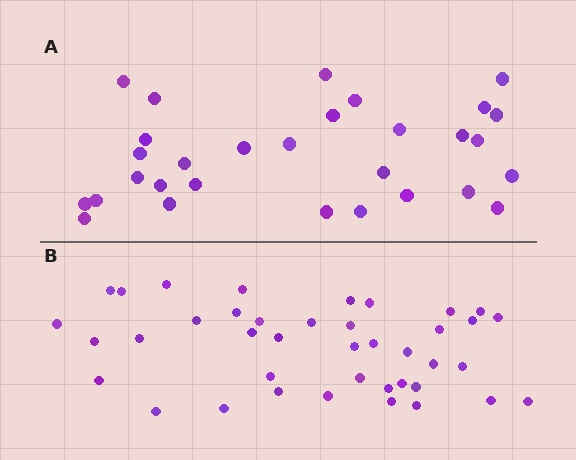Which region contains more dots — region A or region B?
Region B (the bottom region) has more dots.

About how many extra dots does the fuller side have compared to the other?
Region B has roughly 10 or so more dots than region A.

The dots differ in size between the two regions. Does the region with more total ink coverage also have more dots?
No. Region A has more total ink coverage because its dots are larger, but region B actually contains more individual dots. Total area can be misleading — the number of items is what matters here.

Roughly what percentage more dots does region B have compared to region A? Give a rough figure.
About 35% more.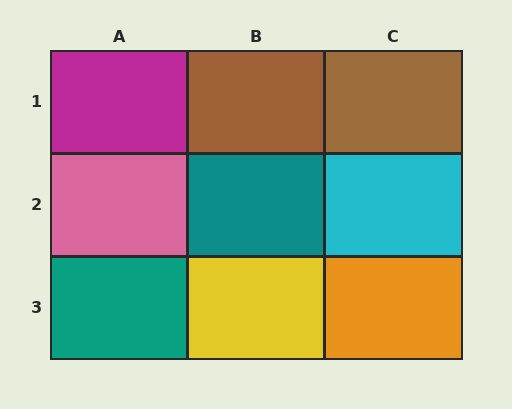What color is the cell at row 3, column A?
Teal.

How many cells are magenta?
1 cell is magenta.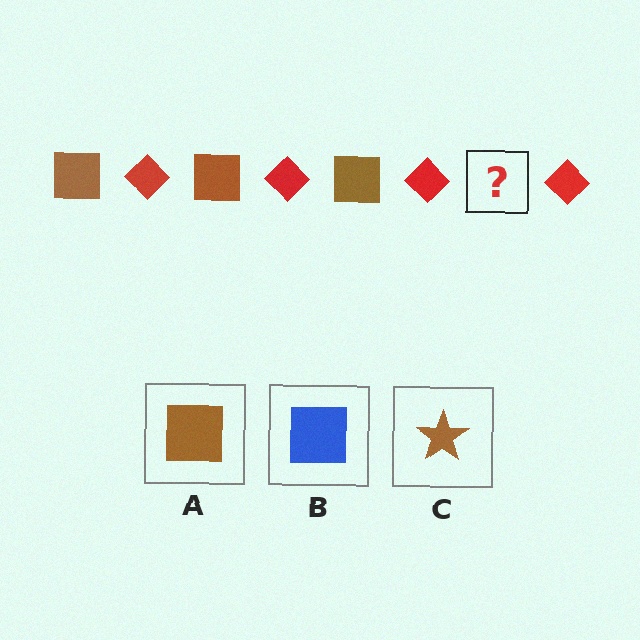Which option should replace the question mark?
Option A.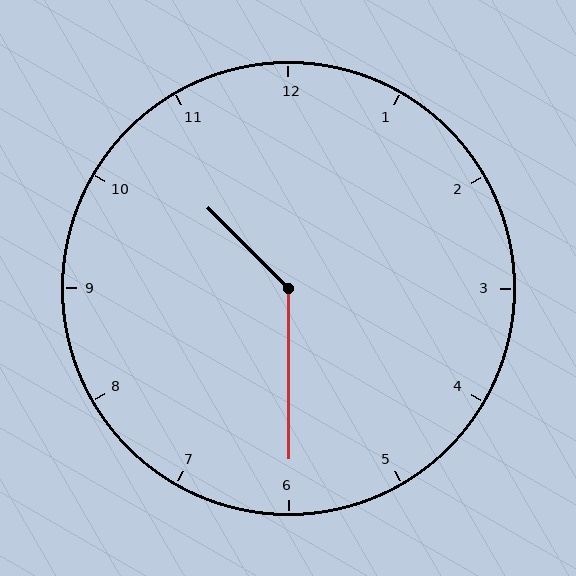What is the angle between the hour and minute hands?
Approximately 135 degrees.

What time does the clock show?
10:30.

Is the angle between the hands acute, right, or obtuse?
It is obtuse.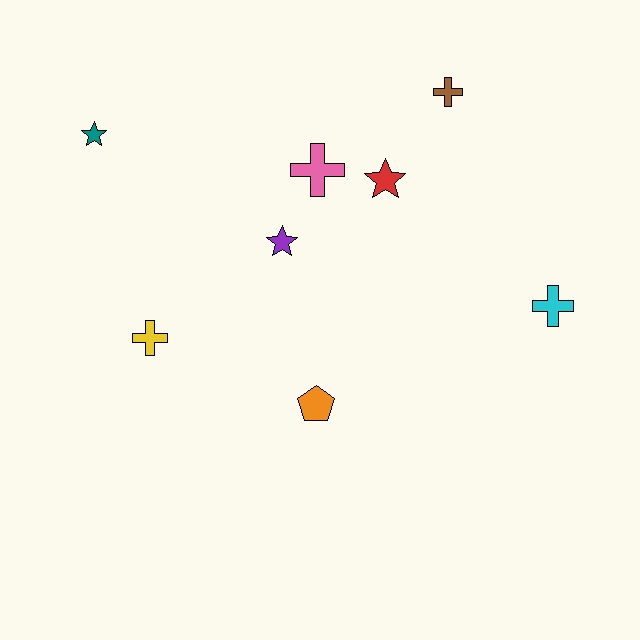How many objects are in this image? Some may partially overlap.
There are 8 objects.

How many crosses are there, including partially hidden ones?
There are 4 crosses.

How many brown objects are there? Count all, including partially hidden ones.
There is 1 brown object.